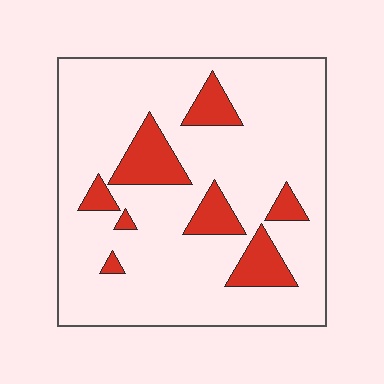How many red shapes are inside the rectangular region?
8.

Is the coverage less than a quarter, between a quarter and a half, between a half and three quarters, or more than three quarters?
Less than a quarter.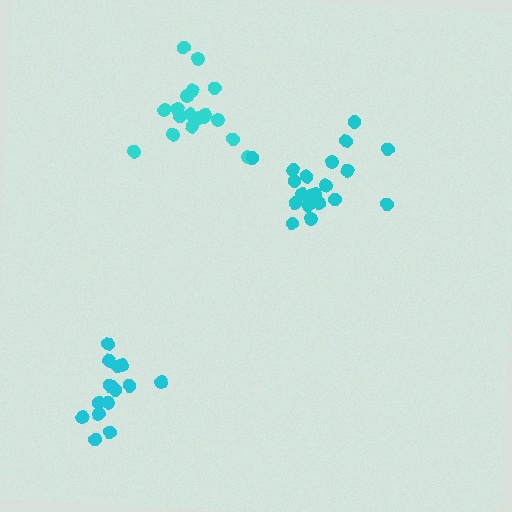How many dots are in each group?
Group 1: 19 dots, Group 2: 21 dots, Group 3: 15 dots (55 total).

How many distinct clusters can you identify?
There are 3 distinct clusters.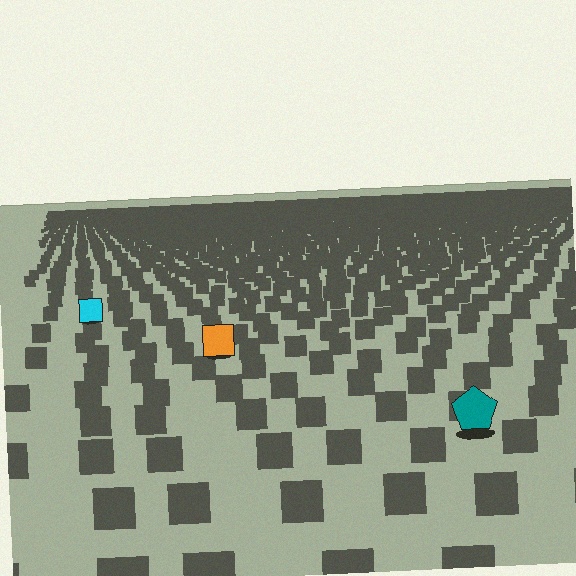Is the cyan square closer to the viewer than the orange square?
No. The orange square is closer — you can tell from the texture gradient: the ground texture is coarser near it.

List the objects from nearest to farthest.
From nearest to farthest: the teal pentagon, the orange square, the cyan square.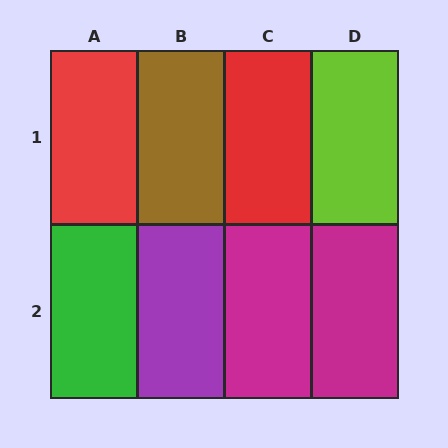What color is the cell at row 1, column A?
Red.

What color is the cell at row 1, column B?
Brown.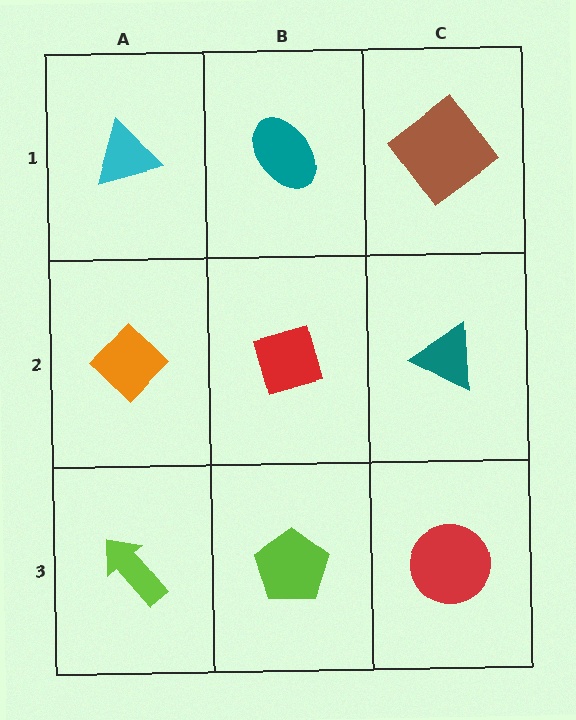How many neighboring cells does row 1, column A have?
2.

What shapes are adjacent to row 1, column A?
An orange diamond (row 2, column A), a teal ellipse (row 1, column B).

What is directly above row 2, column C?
A brown diamond.